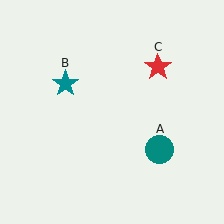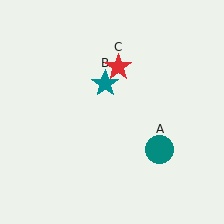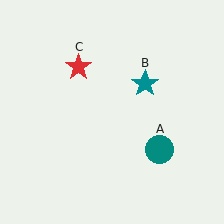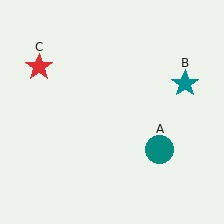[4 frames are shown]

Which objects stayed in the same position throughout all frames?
Teal circle (object A) remained stationary.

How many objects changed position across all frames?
2 objects changed position: teal star (object B), red star (object C).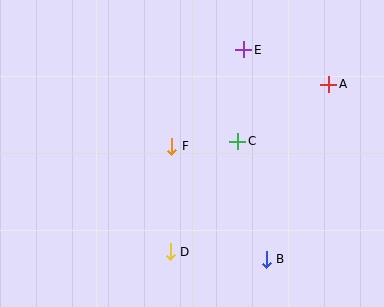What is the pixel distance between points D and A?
The distance between D and A is 231 pixels.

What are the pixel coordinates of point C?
Point C is at (238, 141).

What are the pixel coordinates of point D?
Point D is at (170, 252).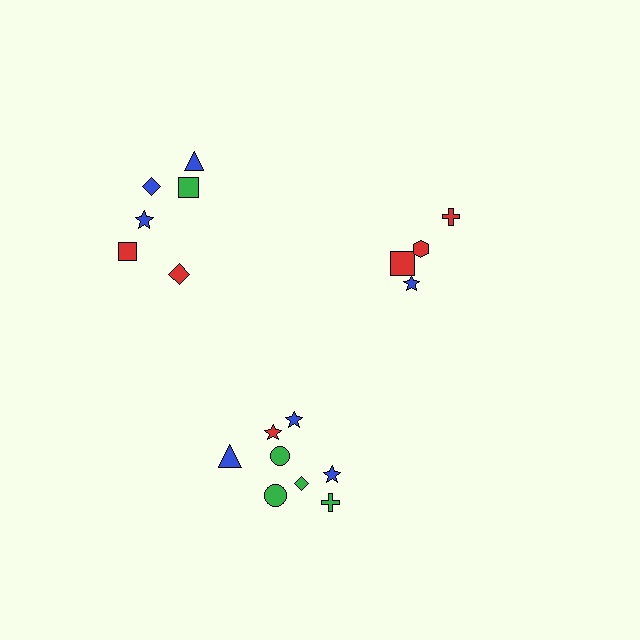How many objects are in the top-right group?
There are 4 objects.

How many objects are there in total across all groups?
There are 18 objects.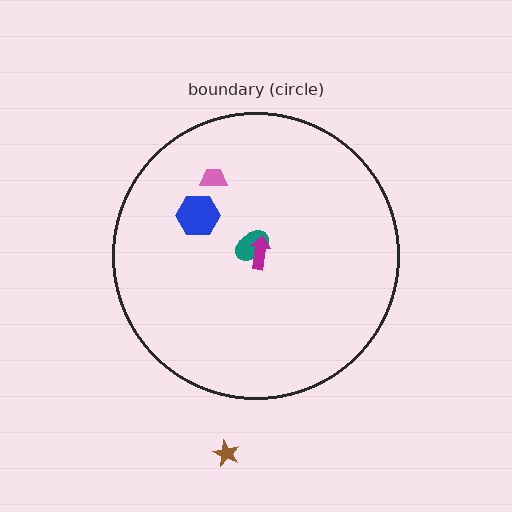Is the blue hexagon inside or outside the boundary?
Inside.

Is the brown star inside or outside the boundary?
Outside.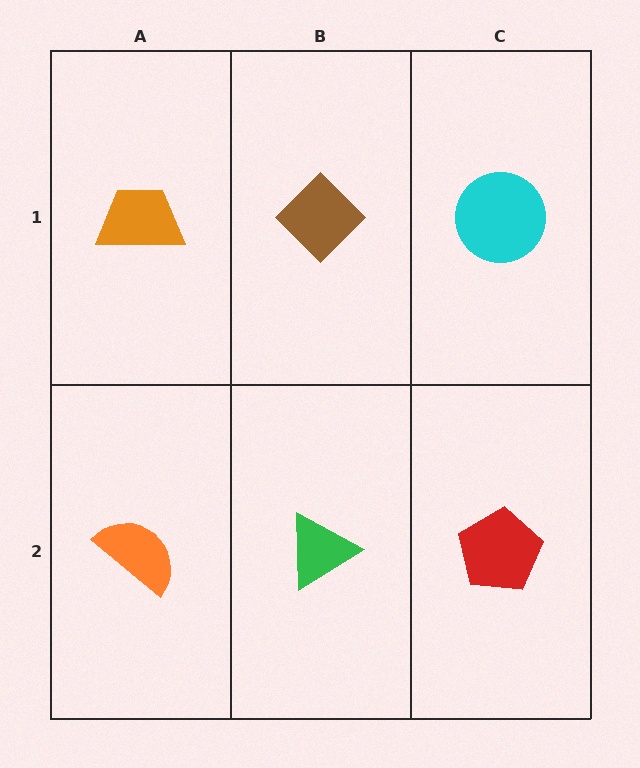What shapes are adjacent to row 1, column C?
A red pentagon (row 2, column C), a brown diamond (row 1, column B).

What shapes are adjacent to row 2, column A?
An orange trapezoid (row 1, column A), a green triangle (row 2, column B).